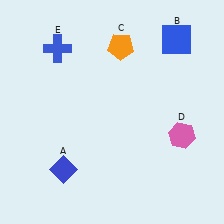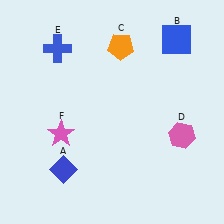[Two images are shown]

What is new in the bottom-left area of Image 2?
A pink star (F) was added in the bottom-left area of Image 2.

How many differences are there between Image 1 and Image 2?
There is 1 difference between the two images.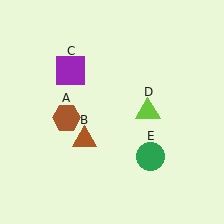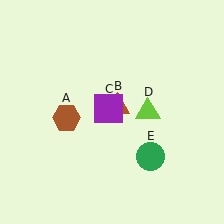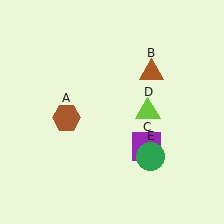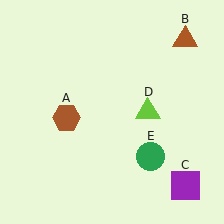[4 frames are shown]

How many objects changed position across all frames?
2 objects changed position: brown triangle (object B), purple square (object C).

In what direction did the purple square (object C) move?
The purple square (object C) moved down and to the right.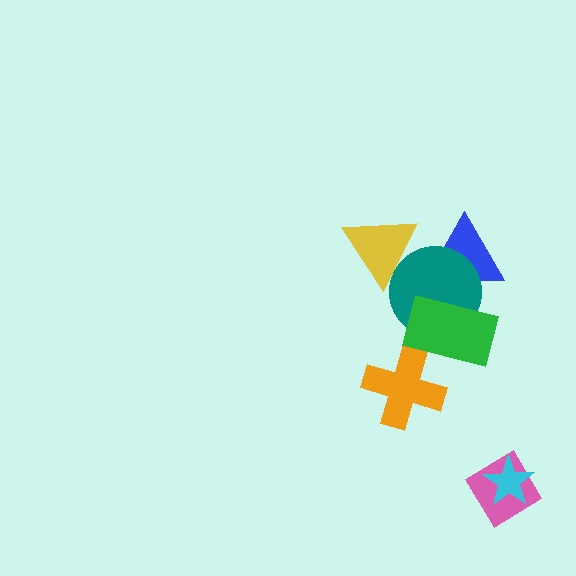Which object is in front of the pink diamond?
The cyan star is in front of the pink diamond.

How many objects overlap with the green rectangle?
3 objects overlap with the green rectangle.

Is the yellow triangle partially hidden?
No, no other shape covers it.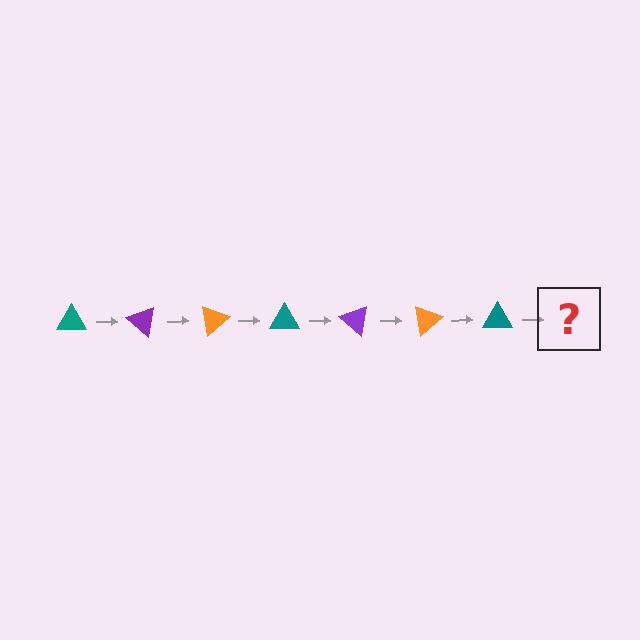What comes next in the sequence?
The next element should be a purple triangle, rotated 280 degrees from the start.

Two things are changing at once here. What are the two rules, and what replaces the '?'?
The two rules are that it rotates 40 degrees each step and the color cycles through teal, purple, and orange. The '?' should be a purple triangle, rotated 280 degrees from the start.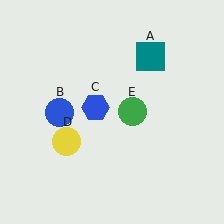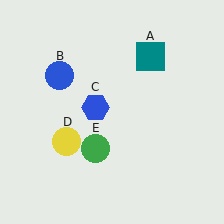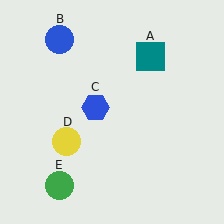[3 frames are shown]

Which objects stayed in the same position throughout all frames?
Teal square (object A) and blue hexagon (object C) and yellow circle (object D) remained stationary.